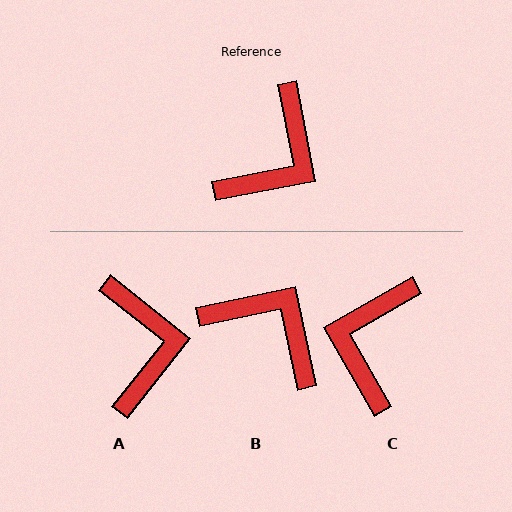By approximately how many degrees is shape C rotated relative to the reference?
Approximately 161 degrees clockwise.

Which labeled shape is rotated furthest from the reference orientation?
C, about 161 degrees away.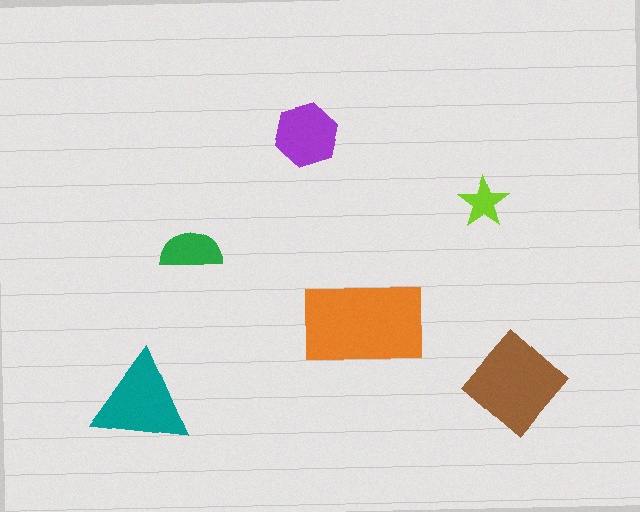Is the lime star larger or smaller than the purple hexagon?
Smaller.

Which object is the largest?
The orange rectangle.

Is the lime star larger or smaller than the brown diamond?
Smaller.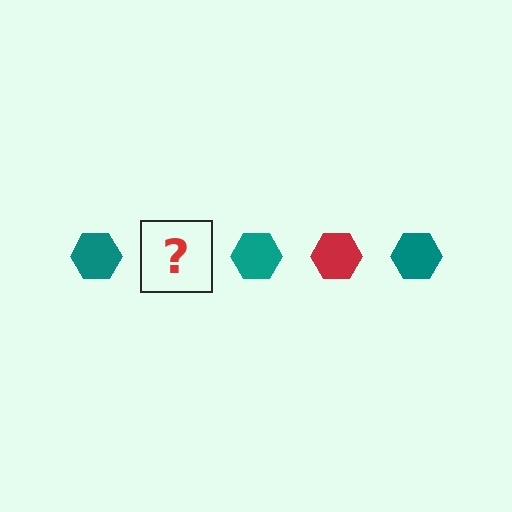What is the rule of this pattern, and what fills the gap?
The rule is that the pattern cycles through teal, red hexagons. The gap should be filled with a red hexagon.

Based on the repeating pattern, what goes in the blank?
The blank should be a red hexagon.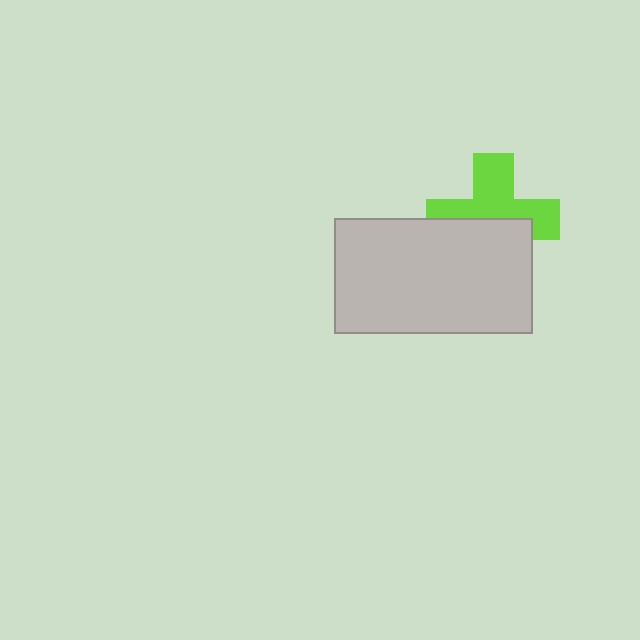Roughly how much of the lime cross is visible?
About half of it is visible (roughly 53%).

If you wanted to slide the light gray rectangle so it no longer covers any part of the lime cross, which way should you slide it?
Slide it down — that is the most direct way to separate the two shapes.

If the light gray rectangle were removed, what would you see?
You would see the complete lime cross.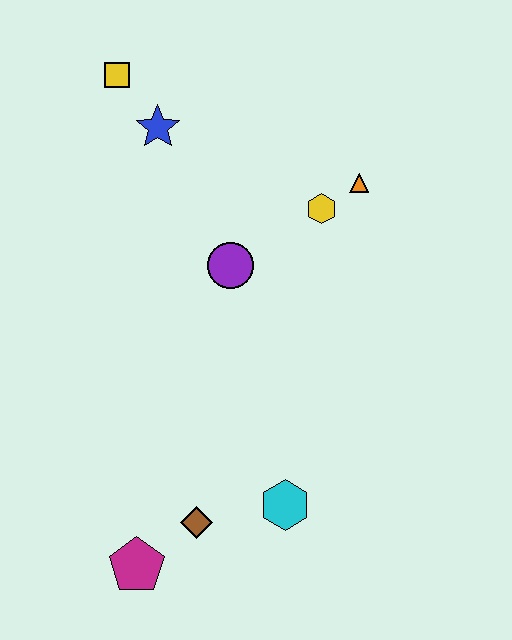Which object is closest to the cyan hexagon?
The brown diamond is closest to the cyan hexagon.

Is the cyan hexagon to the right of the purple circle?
Yes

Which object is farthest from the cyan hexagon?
The yellow square is farthest from the cyan hexagon.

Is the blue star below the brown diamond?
No